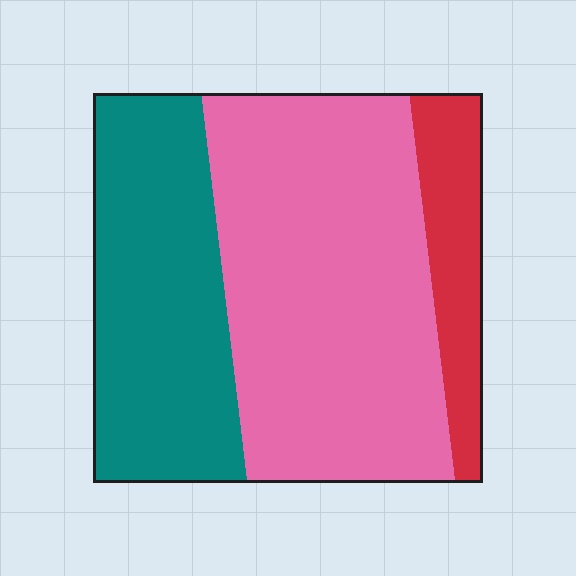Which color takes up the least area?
Red, at roughly 15%.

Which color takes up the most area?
Pink, at roughly 55%.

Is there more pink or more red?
Pink.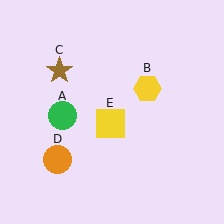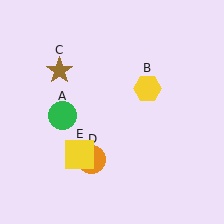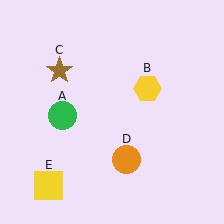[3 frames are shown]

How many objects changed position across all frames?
2 objects changed position: orange circle (object D), yellow square (object E).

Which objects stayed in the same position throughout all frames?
Green circle (object A) and yellow hexagon (object B) and brown star (object C) remained stationary.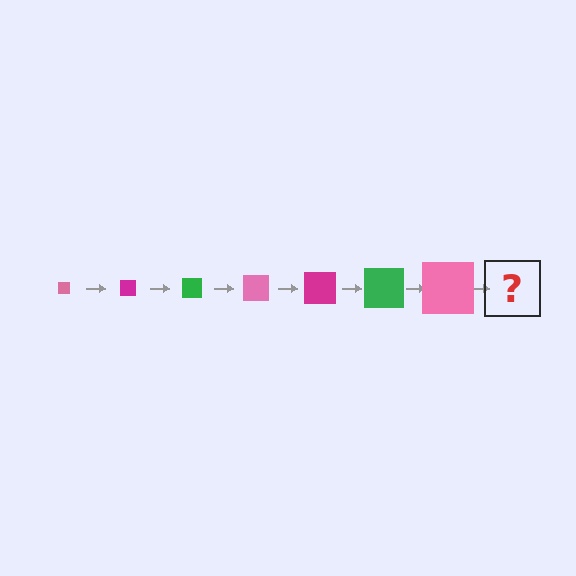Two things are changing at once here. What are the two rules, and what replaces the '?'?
The two rules are that the square grows larger each step and the color cycles through pink, magenta, and green. The '?' should be a magenta square, larger than the previous one.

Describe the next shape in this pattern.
It should be a magenta square, larger than the previous one.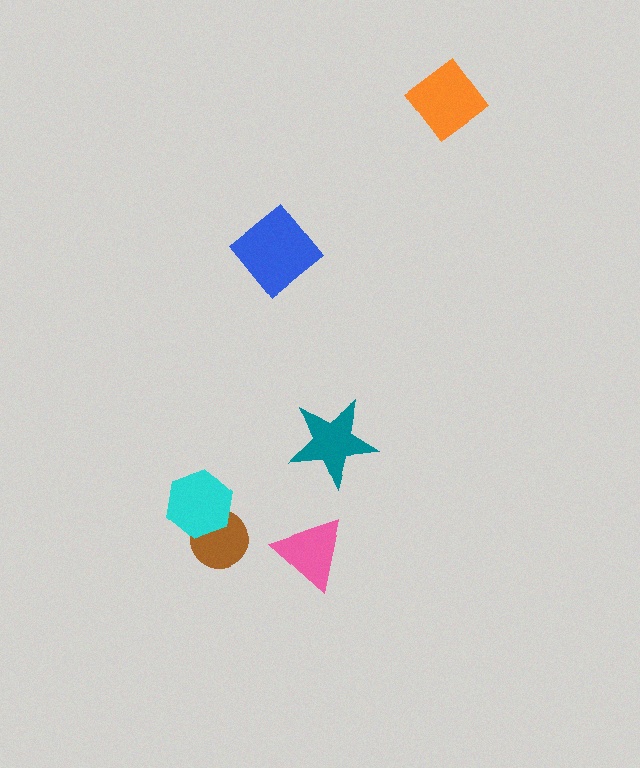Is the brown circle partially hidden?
Yes, it is partially covered by another shape.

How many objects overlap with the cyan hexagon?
1 object overlaps with the cyan hexagon.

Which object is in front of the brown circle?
The cyan hexagon is in front of the brown circle.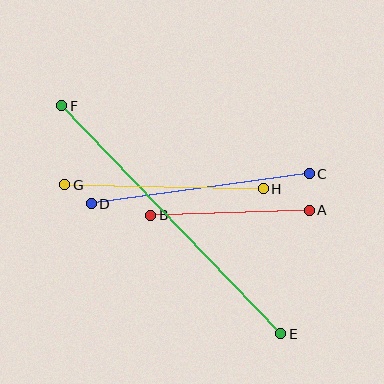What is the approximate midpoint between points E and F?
The midpoint is at approximately (171, 220) pixels.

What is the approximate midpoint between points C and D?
The midpoint is at approximately (200, 189) pixels.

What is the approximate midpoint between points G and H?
The midpoint is at approximately (164, 187) pixels.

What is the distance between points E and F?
The distance is approximately 316 pixels.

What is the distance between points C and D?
The distance is approximately 220 pixels.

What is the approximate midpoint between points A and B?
The midpoint is at approximately (230, 213) pixels.